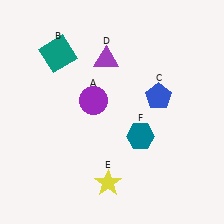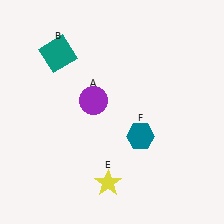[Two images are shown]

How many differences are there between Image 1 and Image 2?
There are 2 differences between the two images.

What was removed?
The purple triangle (D), the blue pentagon (C) were removed in Image 2.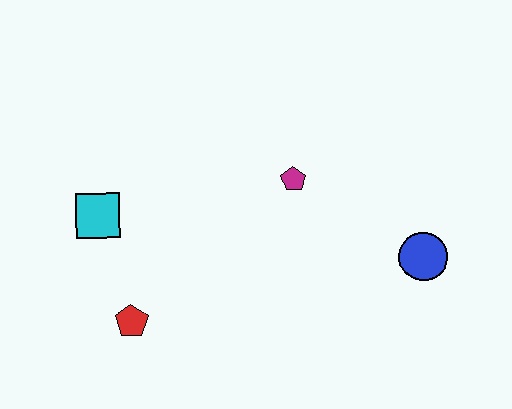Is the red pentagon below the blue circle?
Yes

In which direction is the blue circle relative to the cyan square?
The blue circle is to the right of the cyan square.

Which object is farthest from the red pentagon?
The blue circle is farthest from the red pentagon.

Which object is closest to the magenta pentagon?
The blue circle is closest to the magenta pentagon.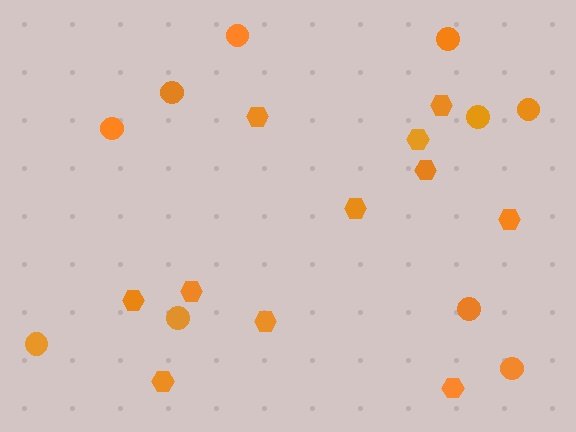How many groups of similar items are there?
There are 2 groups: one group of circles (10) and one group of hexagons (11).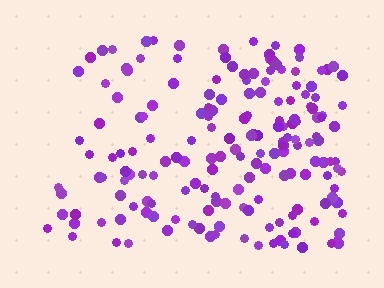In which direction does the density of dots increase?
From left to right, with the right side densest.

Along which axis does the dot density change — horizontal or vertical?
Horizontal.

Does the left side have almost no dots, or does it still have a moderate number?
Still a moderate number, just noticeably fewer than the right.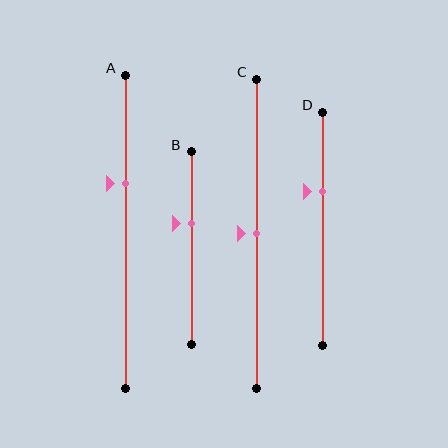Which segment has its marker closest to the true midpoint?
Segment C has its marker closest to the true midpoint.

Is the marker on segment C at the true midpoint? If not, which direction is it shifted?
Yes, the marker on segment C is at the true midpoint.